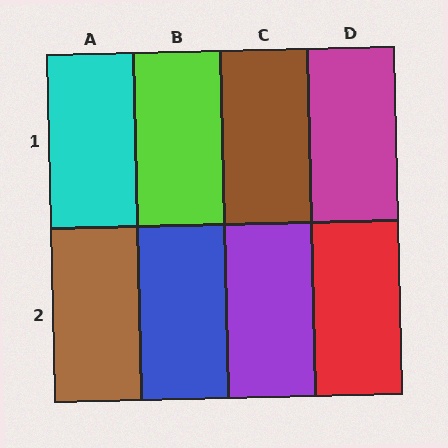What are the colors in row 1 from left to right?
Cyan, lime, brown, magenta.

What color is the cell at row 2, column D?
Red.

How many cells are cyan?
1 cell is cyan.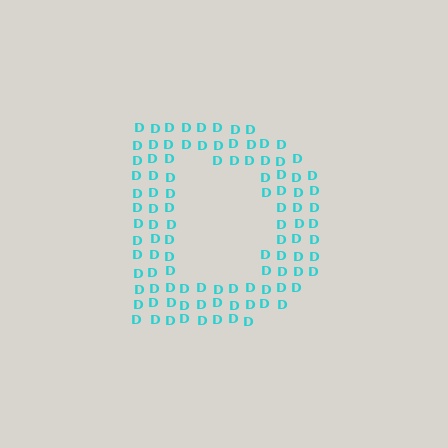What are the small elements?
The small elements are letter D's.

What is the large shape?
The large shape is the letter D.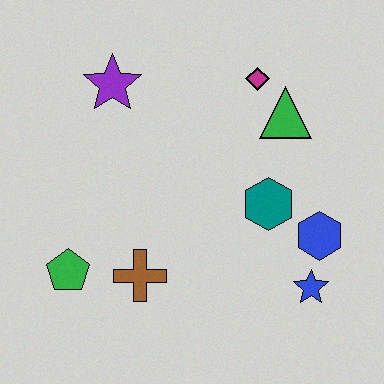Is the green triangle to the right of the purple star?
Yes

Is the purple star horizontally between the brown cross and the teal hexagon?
No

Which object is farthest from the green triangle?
The green pentagon is farthest from the green triangle.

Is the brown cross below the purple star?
Yes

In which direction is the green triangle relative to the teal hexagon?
The green triangle is above the teal hexagon.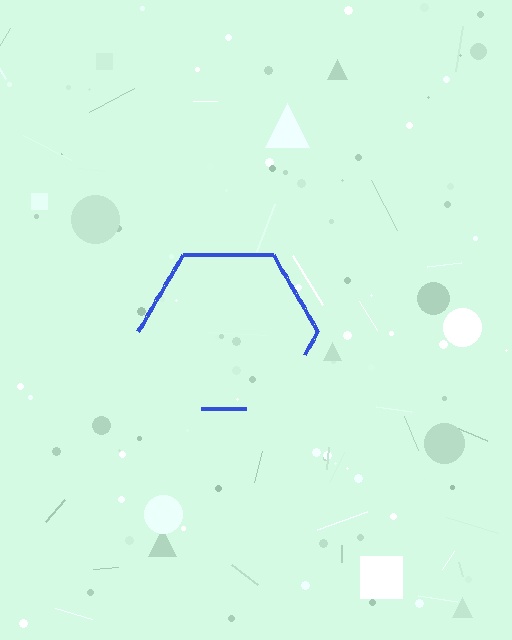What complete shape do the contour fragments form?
The contour fragments form a hexagon.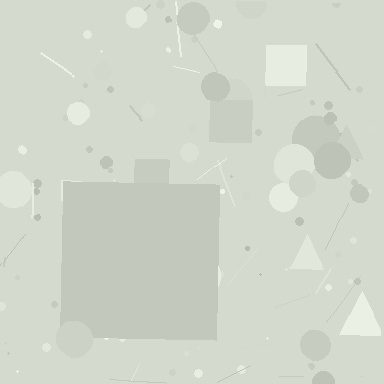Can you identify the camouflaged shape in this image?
The camouflaged shape is a square.